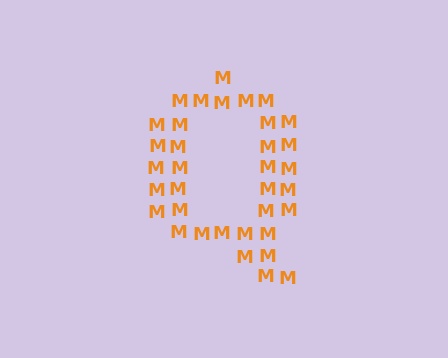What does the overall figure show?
The overall figure shows the letter Q.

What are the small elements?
The small elements are letter M's.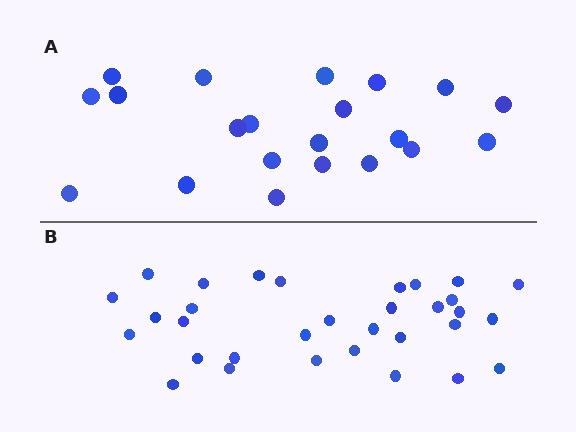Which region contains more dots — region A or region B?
Region B (the bottom region) has more dots.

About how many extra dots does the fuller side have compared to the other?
Region B has roughly 12 or so more dots than region A.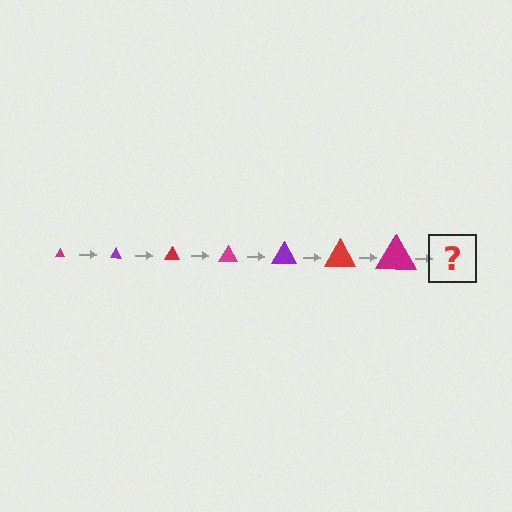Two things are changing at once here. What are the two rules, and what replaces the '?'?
The two rules are that the triangle grows larger each step and the color cycles through magenta, purple, and red. The '?' should be a purple triangle, larger than the previous one.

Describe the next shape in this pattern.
It should be a purple triangle, larger than the previous one.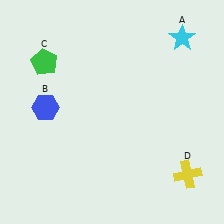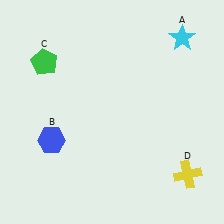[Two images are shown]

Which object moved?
The blue hexagon (B) moved down.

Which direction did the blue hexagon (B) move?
The blue hexagon (B) moved down.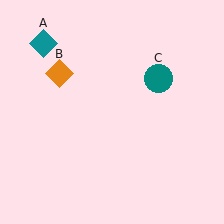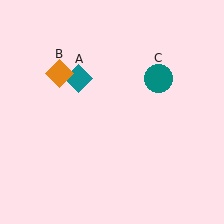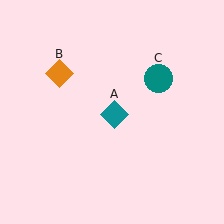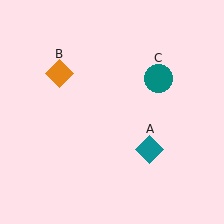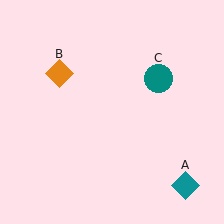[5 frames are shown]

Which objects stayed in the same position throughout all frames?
Orange diamond (object B) and teal circle (object C) remained stationary.